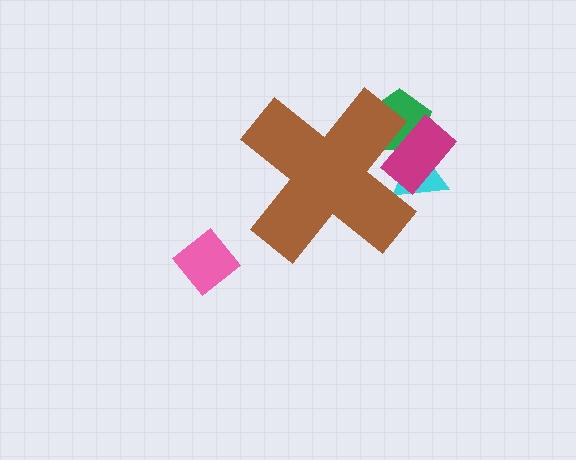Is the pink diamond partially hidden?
No, the pink diamond is fully visible.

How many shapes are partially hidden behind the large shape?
3 shapes are partially hidden.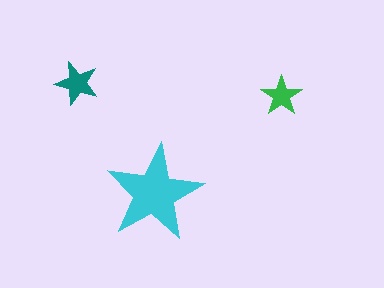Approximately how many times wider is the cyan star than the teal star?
About 2 times wider.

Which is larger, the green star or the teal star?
The teal one.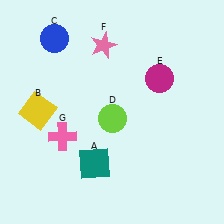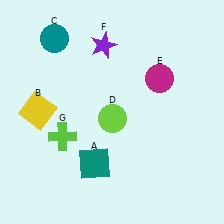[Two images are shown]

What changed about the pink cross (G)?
In Image 1, G is pink. In Image 2, it changed to lime.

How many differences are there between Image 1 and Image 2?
There are 3 differences between the two images.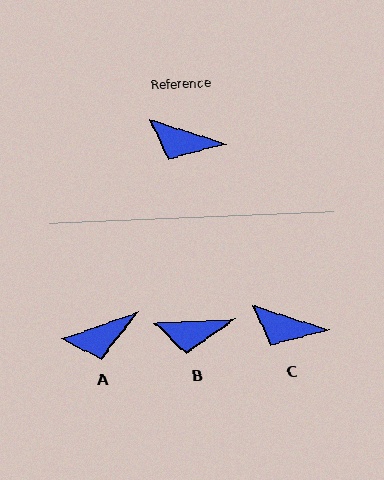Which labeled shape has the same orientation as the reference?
C.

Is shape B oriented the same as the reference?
No, it is off by about 21 degrees.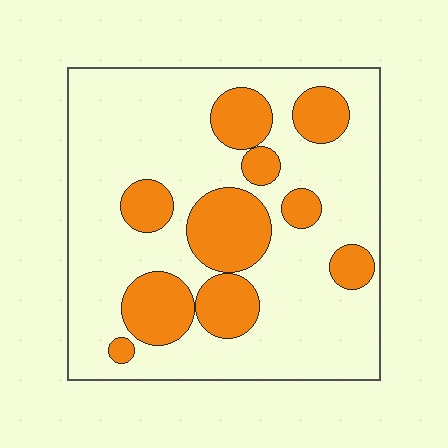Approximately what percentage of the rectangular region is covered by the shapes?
Approximately 25%.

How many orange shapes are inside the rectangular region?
10.